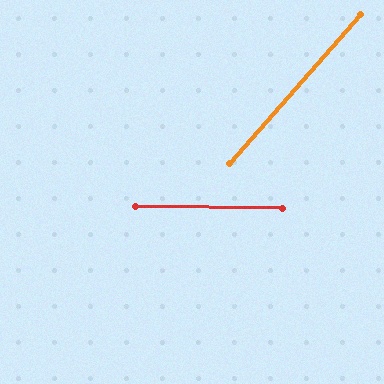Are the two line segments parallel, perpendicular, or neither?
Neither parallel nor perpendicular — they differ by about 49°.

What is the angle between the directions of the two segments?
Approximately 49 degrees.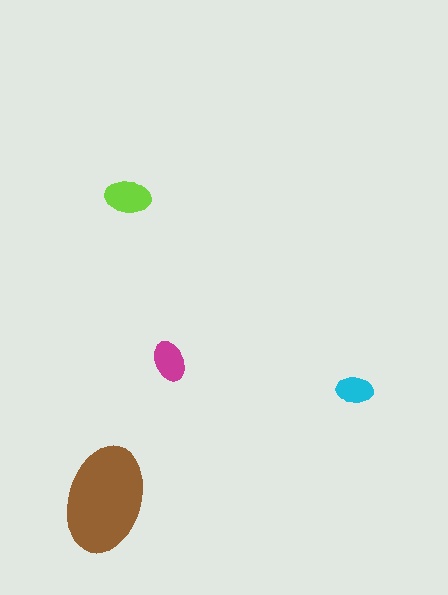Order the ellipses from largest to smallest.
the brown one, the lime one, the magenta one, the cyan one.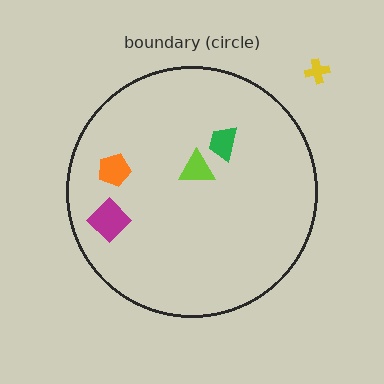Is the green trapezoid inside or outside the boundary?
Inside.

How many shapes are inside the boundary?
4 inside, 1 outside.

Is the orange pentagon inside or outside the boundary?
Inside.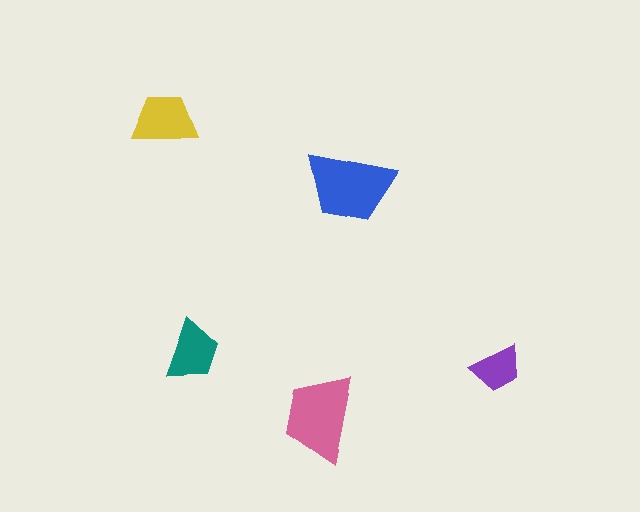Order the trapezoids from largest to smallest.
the blue one, the pink one, the yellow one, the teal one, the purple one.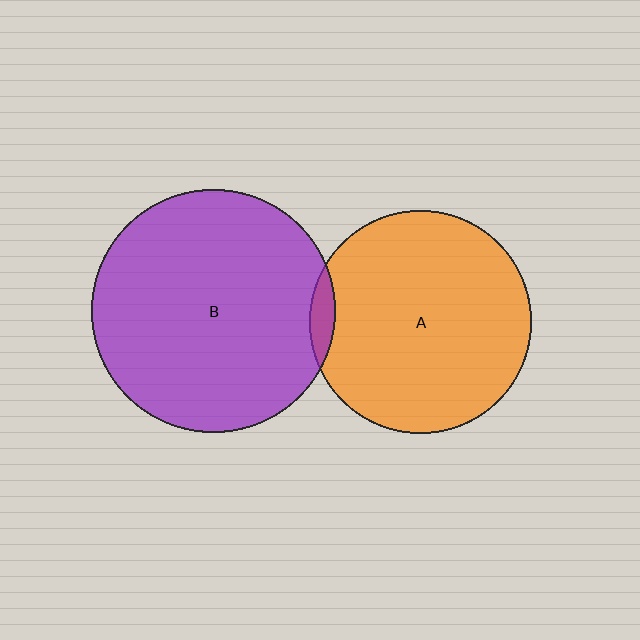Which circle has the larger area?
Circle B (purple).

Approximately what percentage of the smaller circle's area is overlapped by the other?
Approximately 5%.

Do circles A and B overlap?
Yes.